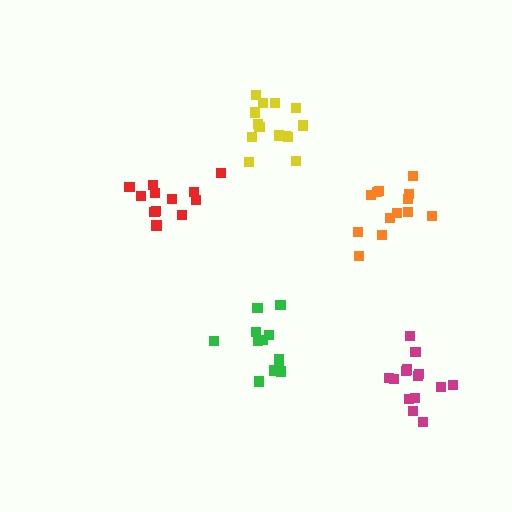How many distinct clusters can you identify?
There are 5 distinct clusters.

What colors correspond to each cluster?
The clusters are colored: green, red, orange, yellow, magenta.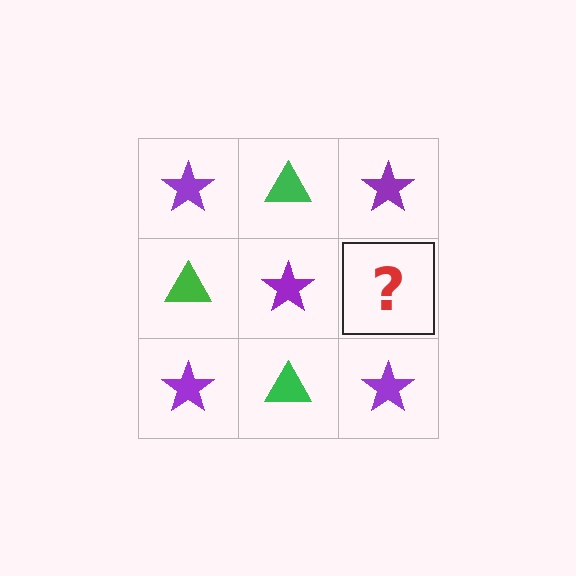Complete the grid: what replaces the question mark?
The question mark should be replaced with a green triangle.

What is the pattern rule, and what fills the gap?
The rule is that it alternates purple star and green triangle in a checkerboard pattern. The gap should be filled with a green triangle.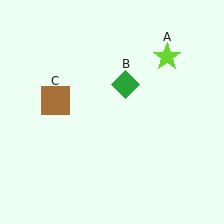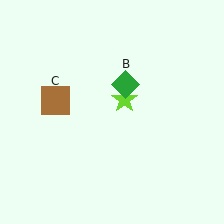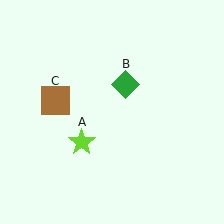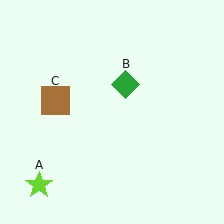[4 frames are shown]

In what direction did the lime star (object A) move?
The lime star (object A) moved down and to the left.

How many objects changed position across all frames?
1 object changed position: lime star (object A).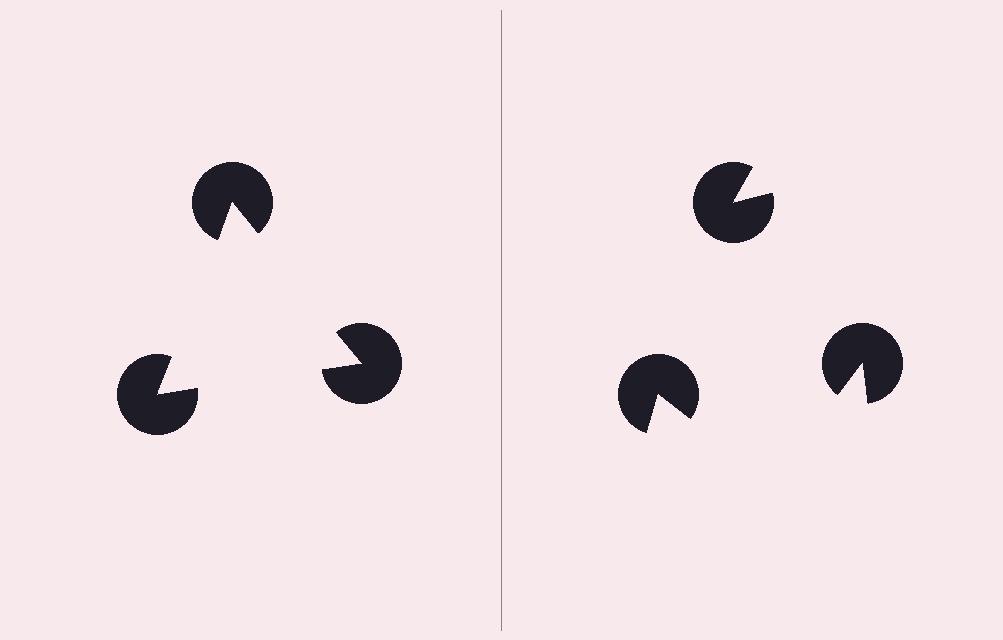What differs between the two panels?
The pac-man discs are positioned identically on both sides; only the wedge orientations differ. On the left they align to a triangle; on the right they are misaligned.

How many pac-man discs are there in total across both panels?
6 — 3 on each side.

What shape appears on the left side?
An illusory triangle.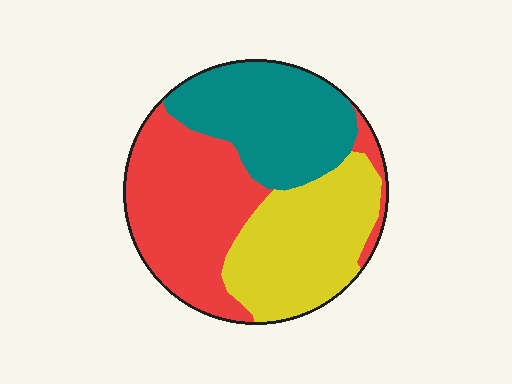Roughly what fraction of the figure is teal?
Teal takes up about one third (1/3) of the figure.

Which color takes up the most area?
Red, at roughly 40%.